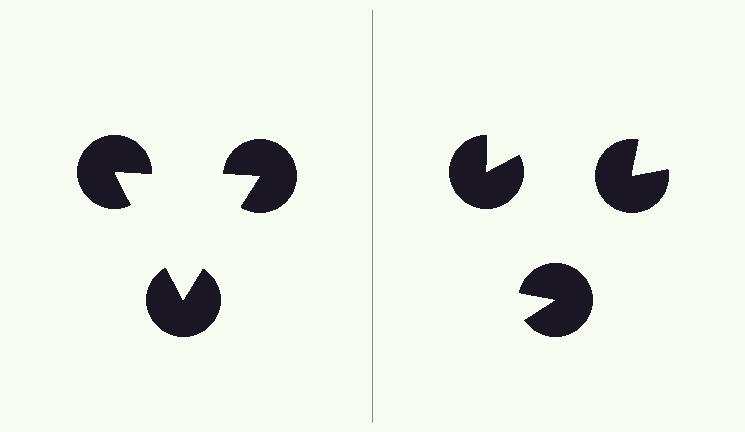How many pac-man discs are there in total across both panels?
6 — 3 on each side.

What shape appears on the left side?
An illusory triangle.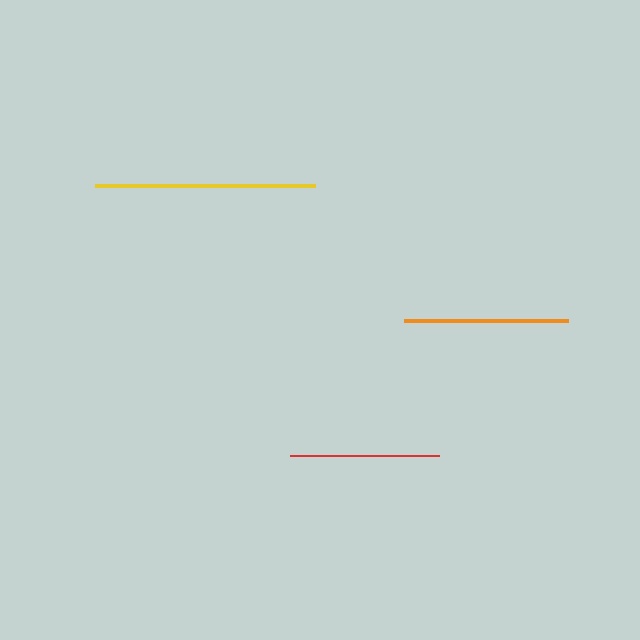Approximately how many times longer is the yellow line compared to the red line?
The yellow line is approximately 1.5 times the length of the red line.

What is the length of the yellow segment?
The yellow segment is approximately 219 pixels long.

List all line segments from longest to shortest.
From longest to shortest: yellow, orange, red.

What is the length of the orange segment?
The orange segment is approximately 164 pixels long.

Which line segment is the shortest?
The red line is the shortest at approximately 149 pixels.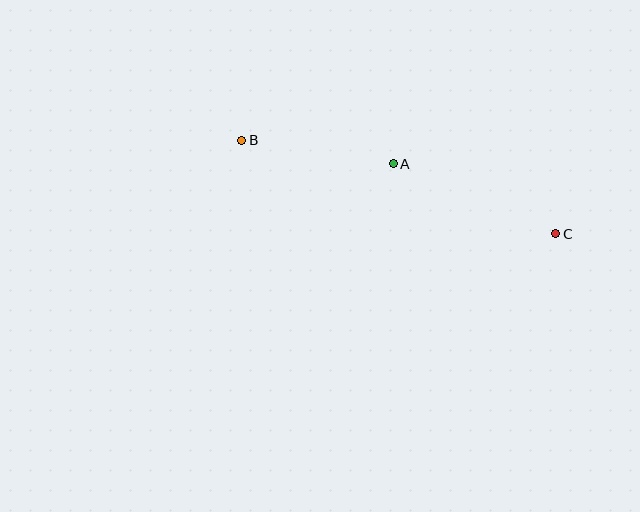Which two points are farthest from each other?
Points B and C are farthest from each other.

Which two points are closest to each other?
Points A and B are closest to each other.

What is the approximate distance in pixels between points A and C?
The distance between A and C is approximately 177 pixels.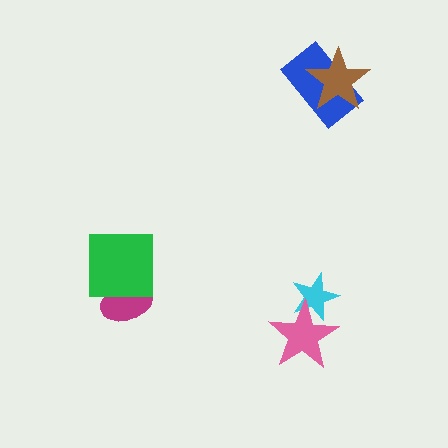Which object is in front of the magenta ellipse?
The green square is in front of the magenta ellipse.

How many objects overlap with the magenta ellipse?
1 object overlaps with the magenta ellipse.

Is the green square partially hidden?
No, no other shape covers it.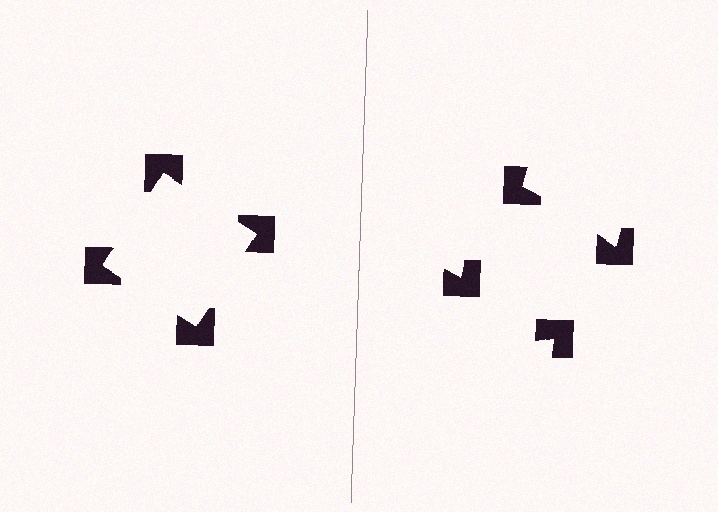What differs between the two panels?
The notched squares are positioned identically on both sides; only the wedge orientations differ. On the left they align to a square; on the right they are misaligned.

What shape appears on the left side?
An illusory square.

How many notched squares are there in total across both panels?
8 — 4 on each side.